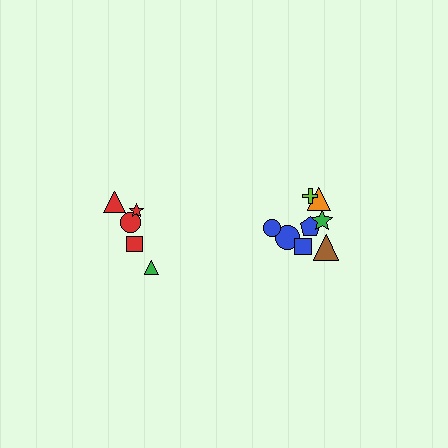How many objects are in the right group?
There are 8 objects.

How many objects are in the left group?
There are 5 objects.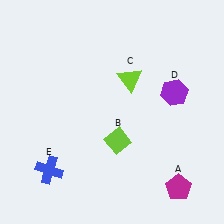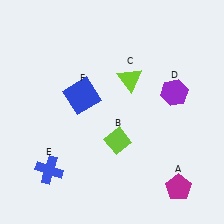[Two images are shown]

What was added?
A blue square (F) was added in Image 2.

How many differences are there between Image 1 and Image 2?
There is 1 difference between the two images.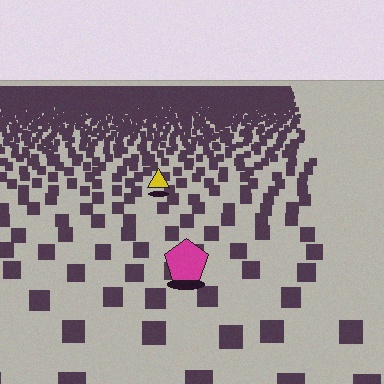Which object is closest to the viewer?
The magenta pentagon is closest. The texture marks near it are larger and more spread out.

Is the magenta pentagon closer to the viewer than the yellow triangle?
Yes. The magenta pentagon is closer — you can tell from the texture gradient: the ground texture is coarser near it.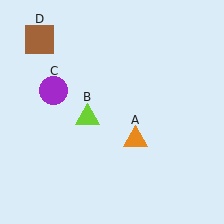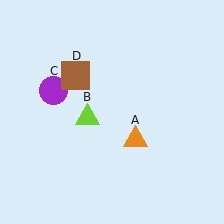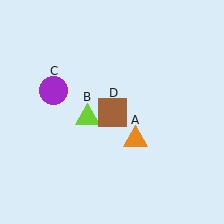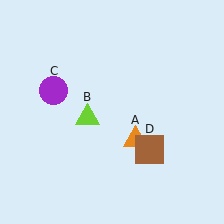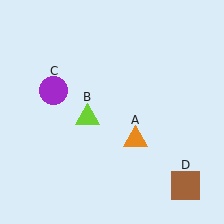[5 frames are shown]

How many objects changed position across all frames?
1 object changed position: brown square (object D).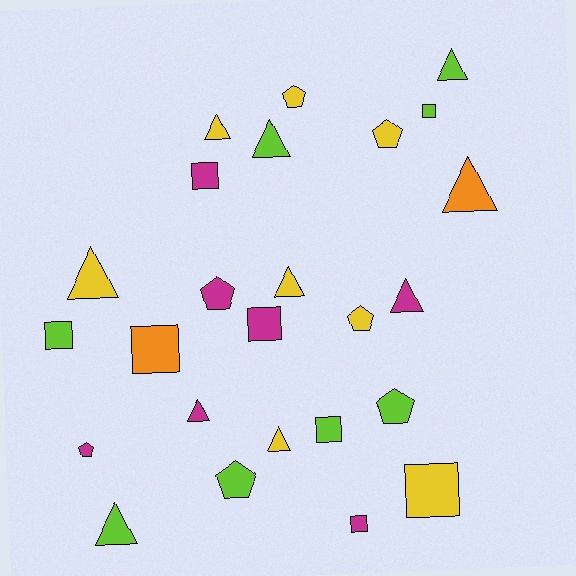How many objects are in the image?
There are 25 objects.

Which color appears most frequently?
Yellow, with 8 objects.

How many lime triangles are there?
There are 3 lime triangles.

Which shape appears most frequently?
Triangle, with 10 objects.